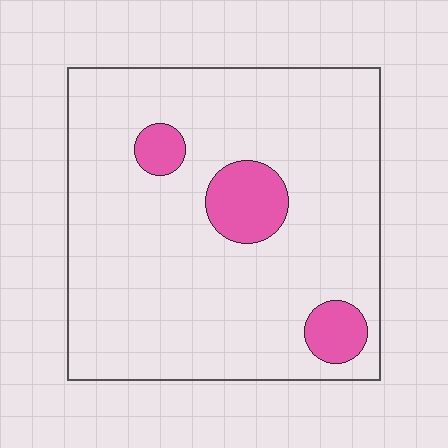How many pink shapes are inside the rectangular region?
3.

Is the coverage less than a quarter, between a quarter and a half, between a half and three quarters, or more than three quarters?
Less than a quarter.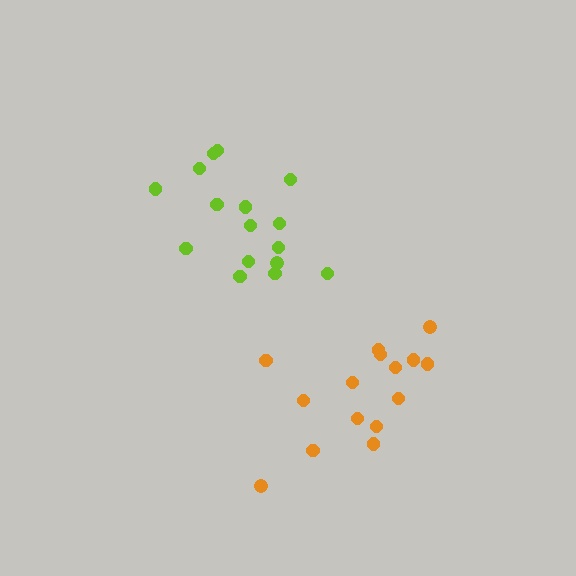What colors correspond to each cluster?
The clusters are colored: orange, lime.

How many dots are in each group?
Group 1: 15 dots, Group 2: 16 dots (31 total).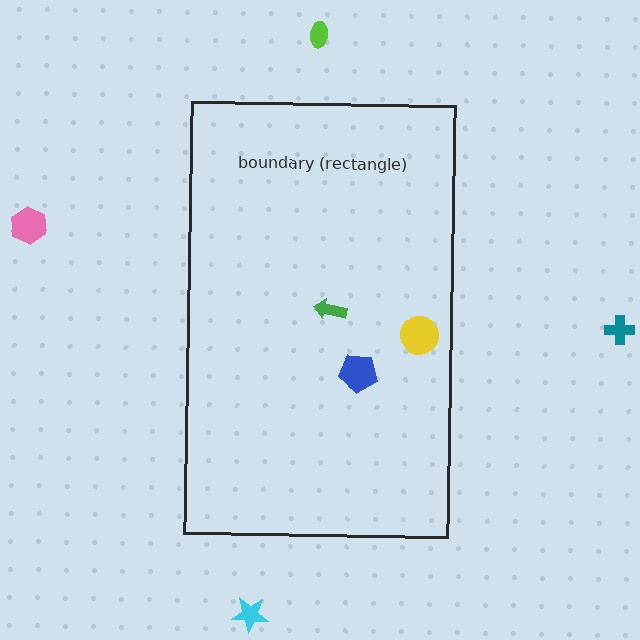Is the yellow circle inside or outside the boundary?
Inside.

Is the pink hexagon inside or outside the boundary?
Outside.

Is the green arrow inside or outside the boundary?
Inside.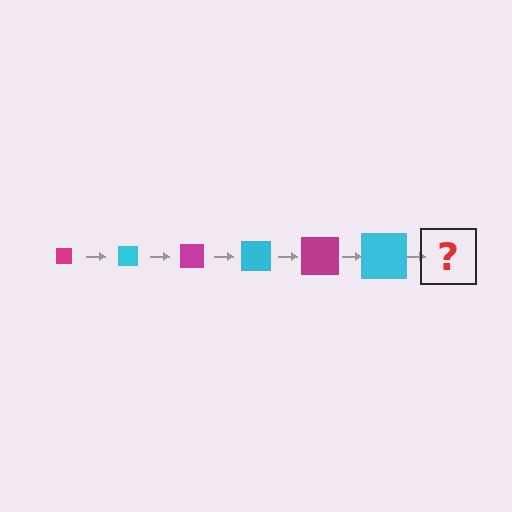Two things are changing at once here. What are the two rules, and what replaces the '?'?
The two rules are that the square grows larger each step and the color cycles through magenta and cyan. The '?' should be a magenta square, larger than the previous one.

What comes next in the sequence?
The next element should be a magenta square, larger than the previous one.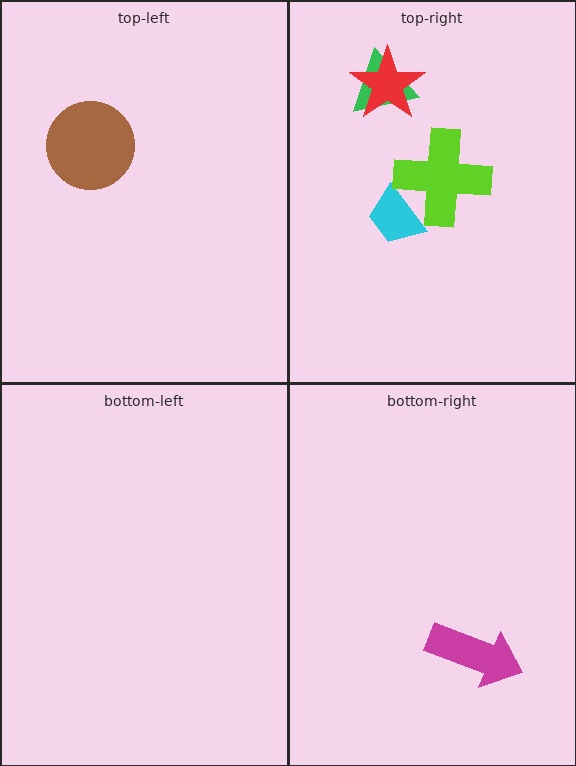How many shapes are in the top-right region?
4.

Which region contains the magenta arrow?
The bottom-right region.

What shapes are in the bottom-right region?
The magenta arrow.